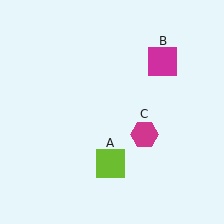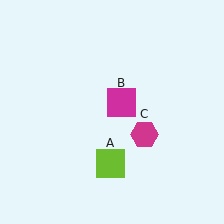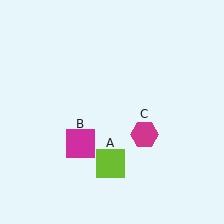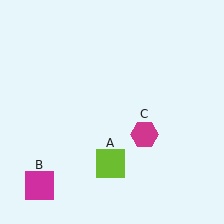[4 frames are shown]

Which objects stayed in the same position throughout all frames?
Lime square (object A) and magenta hexagon (object C) remained stationary.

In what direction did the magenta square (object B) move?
The magenta square (object B) moved down and to the left.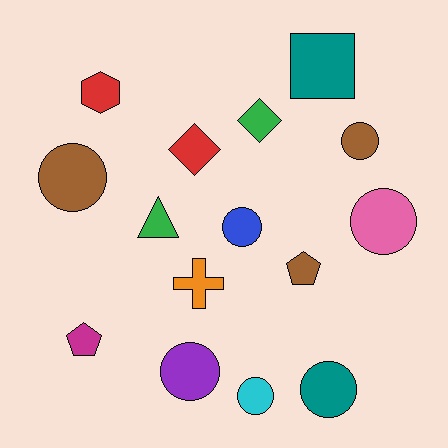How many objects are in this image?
There are 15 objects.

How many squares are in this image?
There is 1 square.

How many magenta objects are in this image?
There is 1 magenta object.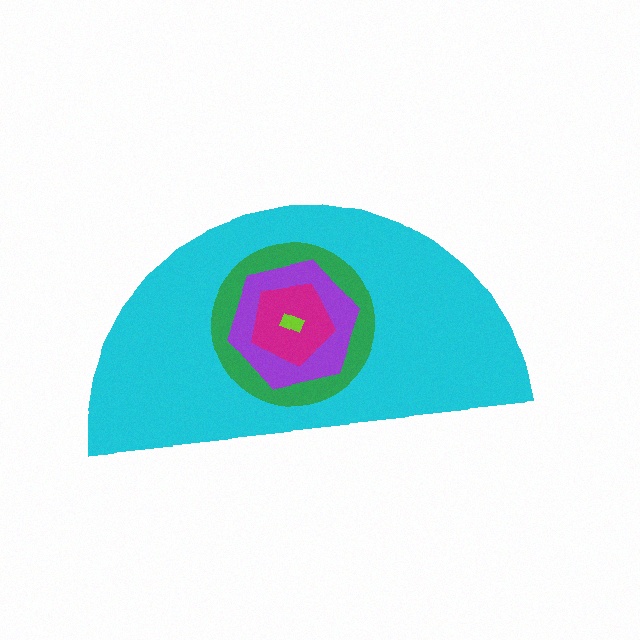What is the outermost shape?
The cyan semicircle.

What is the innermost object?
The lime rectangle.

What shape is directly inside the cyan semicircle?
The green circle.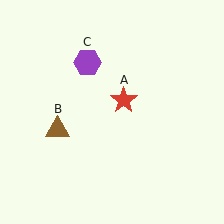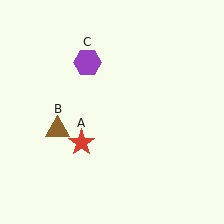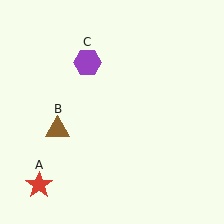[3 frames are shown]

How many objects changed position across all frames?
1 object changed position: red star (object A).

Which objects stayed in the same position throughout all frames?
Brown triangle (object B) and purple hexagon (object C) remained stationary.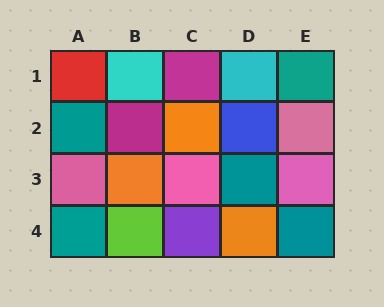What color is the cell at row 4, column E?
Teal.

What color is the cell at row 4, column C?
Purple.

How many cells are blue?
1 cell is blue.